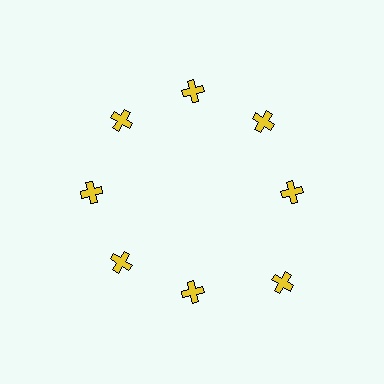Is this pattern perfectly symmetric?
No. The 8 yellow crosses are arranged in a ring, but one element near the 4 o'clock position is pushed outward from the center, breaking the 8-fold rotational symmetry.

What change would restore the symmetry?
The symmetry would be restored by moving it inward, back onto the ring so that all 8 crosses sit at equal angles and equal distance from the center.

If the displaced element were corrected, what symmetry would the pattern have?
It would have 8-fold rotational symmetry — the pattern would map onto itself every 45 degrees.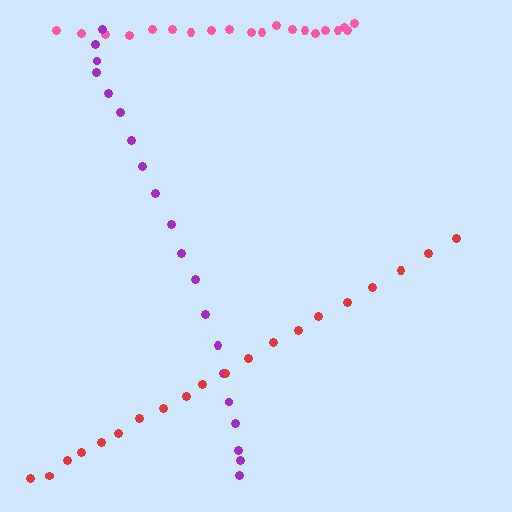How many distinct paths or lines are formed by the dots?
There are 3 distinct paths.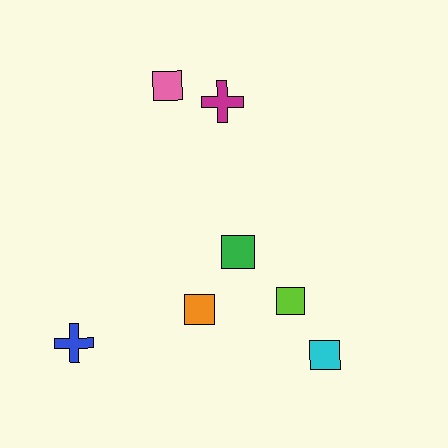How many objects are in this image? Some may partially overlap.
There are 7 objects.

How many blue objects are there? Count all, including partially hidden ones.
There is 1 blue object.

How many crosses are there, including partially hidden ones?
There are 2 crosses.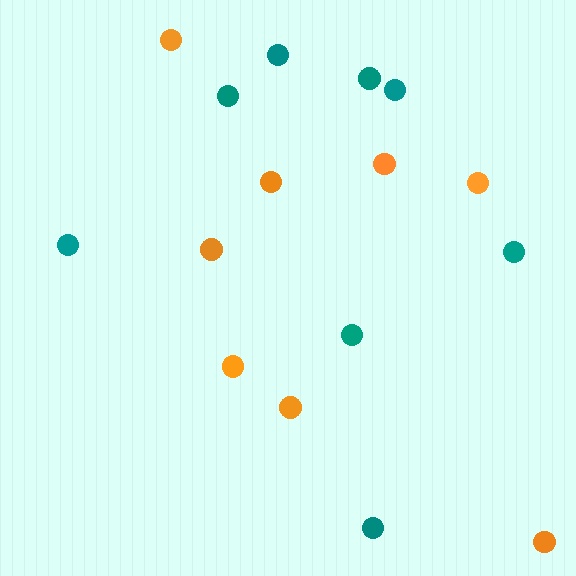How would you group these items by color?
There are 2 groups: one group of teal circles (8) and one group of orange circles (8).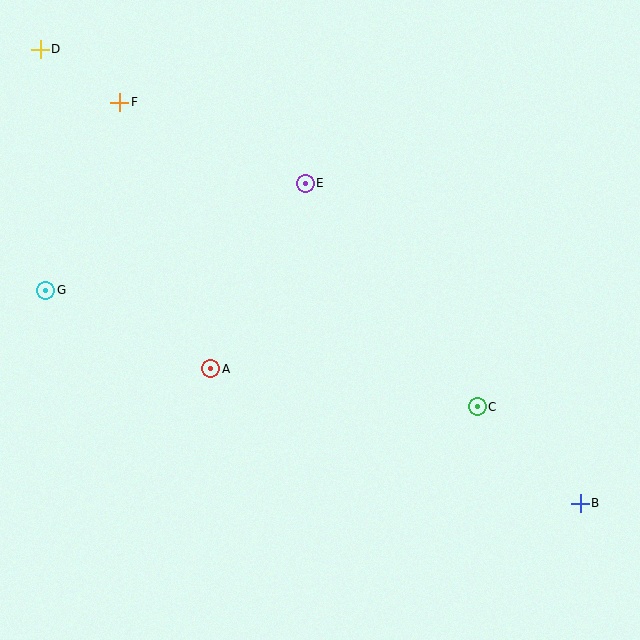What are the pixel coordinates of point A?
Point A is at (211, 369).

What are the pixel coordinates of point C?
Point C is at (477, 407).